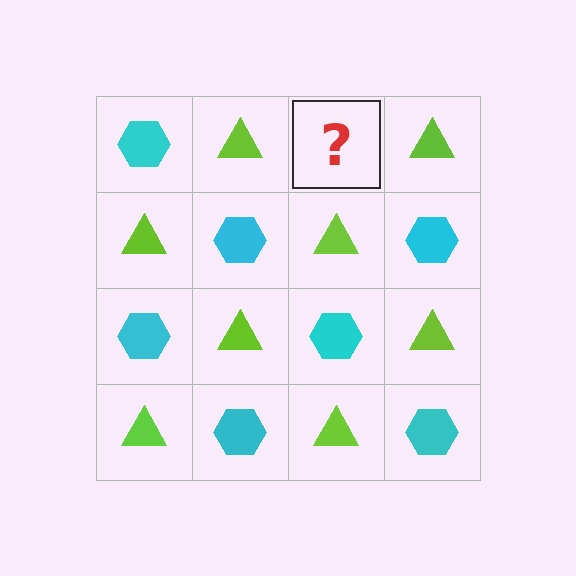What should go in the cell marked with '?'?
The missing cell should contain a cyan hexagon.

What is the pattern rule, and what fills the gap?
The rule is that it alternates cyan hexagon and lime triangle in a checkerboard pattern. The gap should be filled with a cyan hexagon.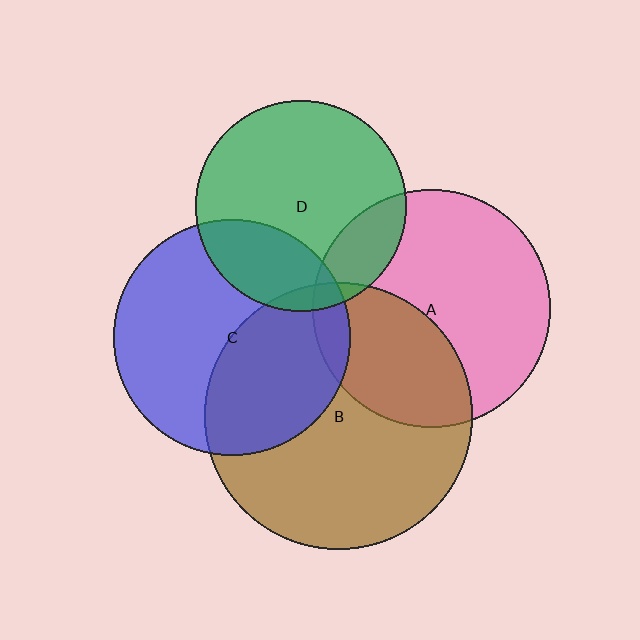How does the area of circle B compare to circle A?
Approximately 1.3 times.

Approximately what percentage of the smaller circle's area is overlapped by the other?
Approximately 15%.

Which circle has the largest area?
Circle B (brown).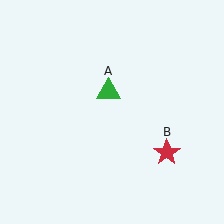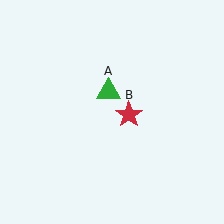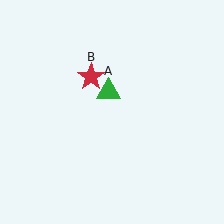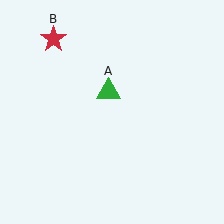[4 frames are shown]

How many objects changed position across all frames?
1 object changed position: red star (object B).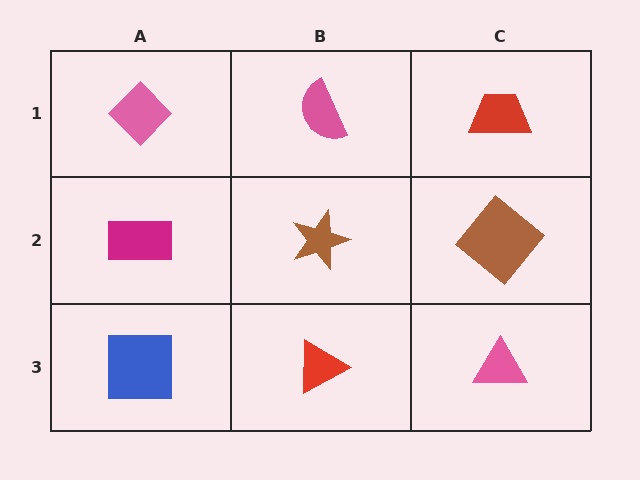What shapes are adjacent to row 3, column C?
A brown diamond (row 2, column C), a red triangle (row 3, column B).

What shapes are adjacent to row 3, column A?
A magenta rectangle (row 2, column A), a red triangle (row 3, column B).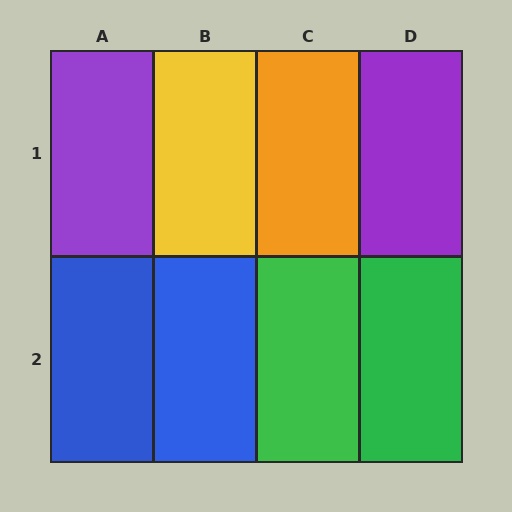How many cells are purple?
2 cells are purple.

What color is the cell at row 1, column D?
Purple.